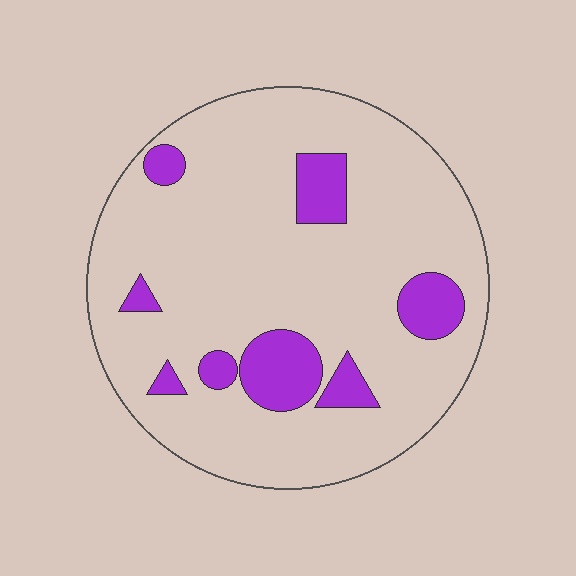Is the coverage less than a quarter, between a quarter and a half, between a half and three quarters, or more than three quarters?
Less than a quarter.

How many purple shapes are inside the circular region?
8.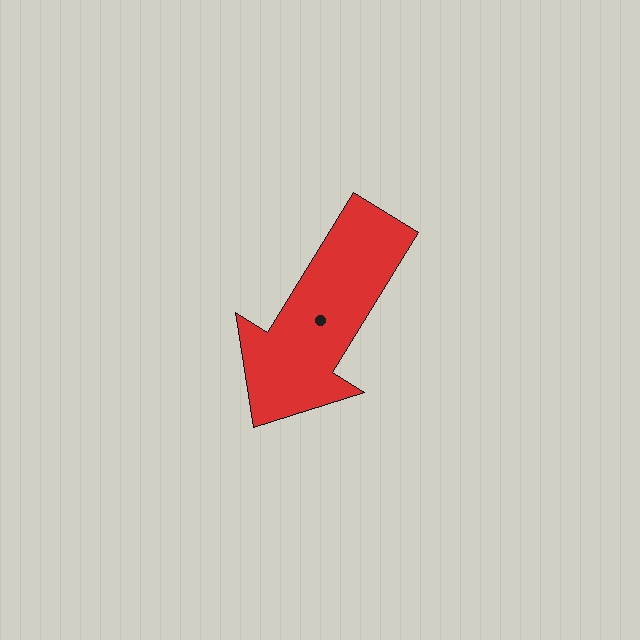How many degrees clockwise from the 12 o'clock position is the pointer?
Approximately 212 degrees.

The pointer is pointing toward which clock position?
Roughly 7 o'clock.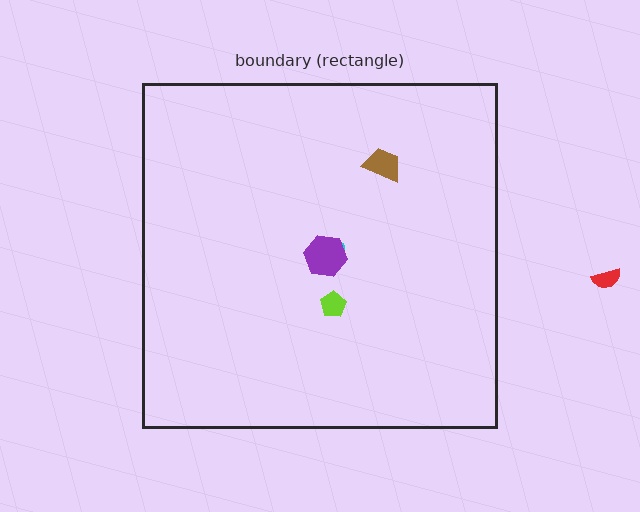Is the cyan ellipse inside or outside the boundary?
Inside.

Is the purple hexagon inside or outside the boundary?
Inside.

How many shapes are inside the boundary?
4 inside, 1 outside.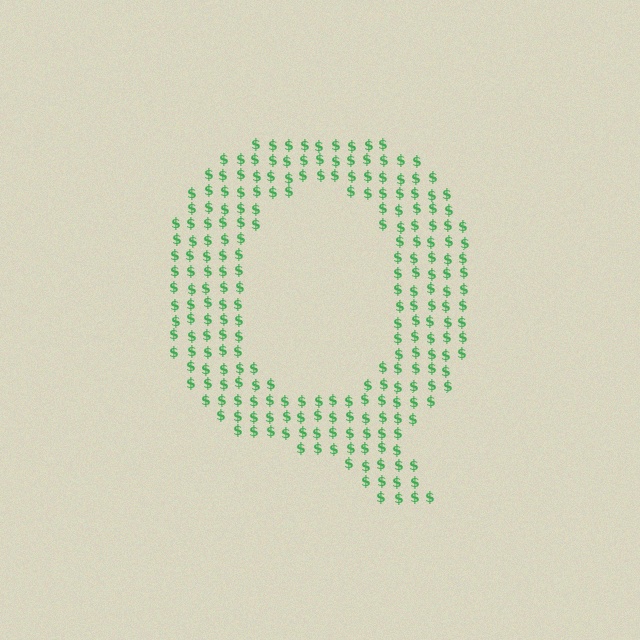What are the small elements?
The small elements are dollar signs.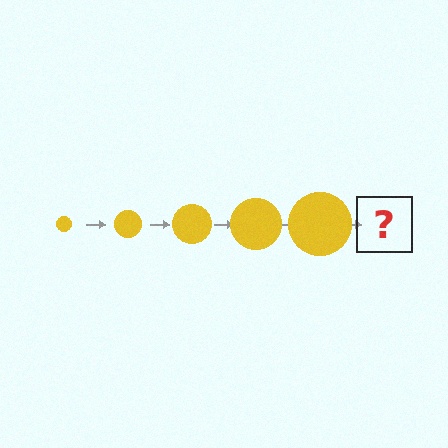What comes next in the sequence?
The next element should be a yellow circle, larger than the previous one.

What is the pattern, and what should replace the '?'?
The pattern is that the circle gets progressively larger each step. The '?' should be a yellow circle, larger than the previous one.